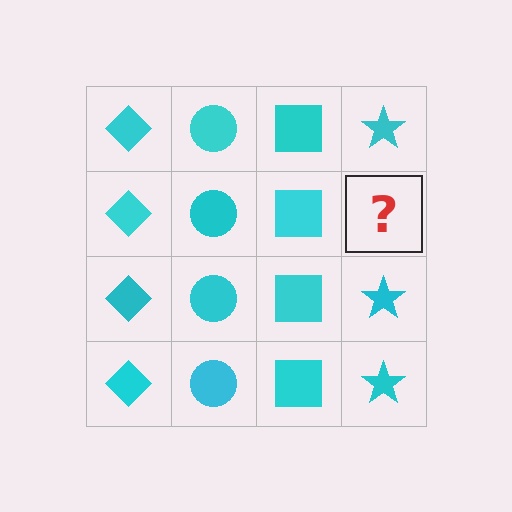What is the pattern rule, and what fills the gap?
The rule is that each column has a consistent shape. The gap should be filled with a cyan star.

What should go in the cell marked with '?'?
The missing cell should contain a cyan star.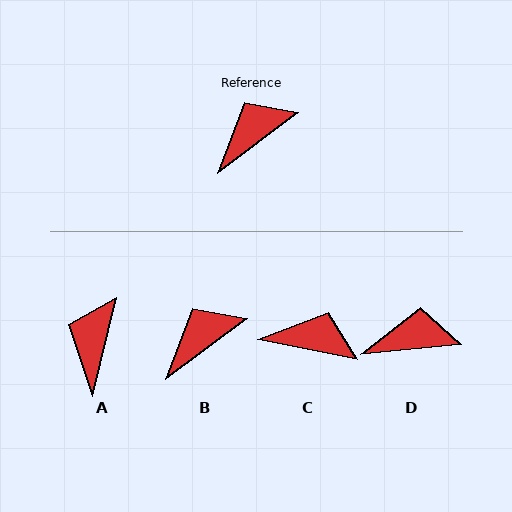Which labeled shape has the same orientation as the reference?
B.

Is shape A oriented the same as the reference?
No, it is off by about 39 degrees.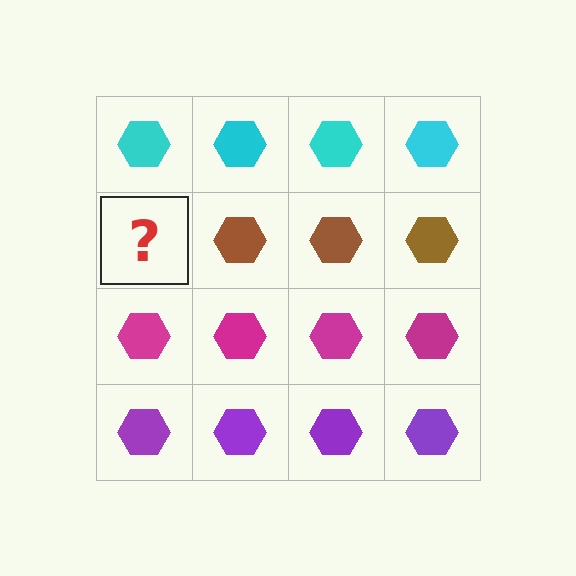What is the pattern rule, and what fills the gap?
The rule is that each row has a consistent color. The gap should be filled with a brown hexagon.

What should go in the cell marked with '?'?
The missing cell should contain a brown hexagon.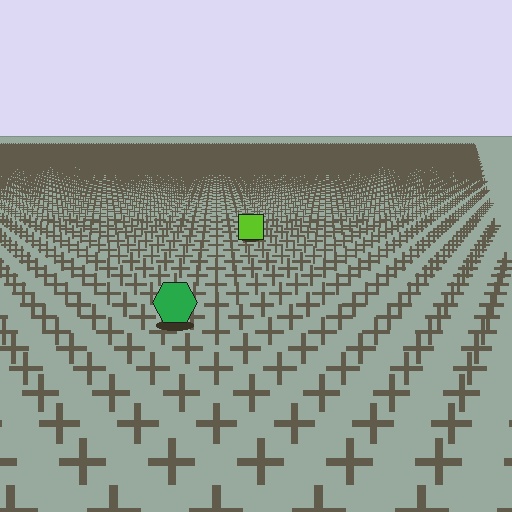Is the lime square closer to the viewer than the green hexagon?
No. The green hexagon is closer — you can tell from the texture gradient: the ground texture is coarser near it.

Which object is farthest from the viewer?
The lime square is farthest from the viewer. It appears smaller and the ground texture around it is denser.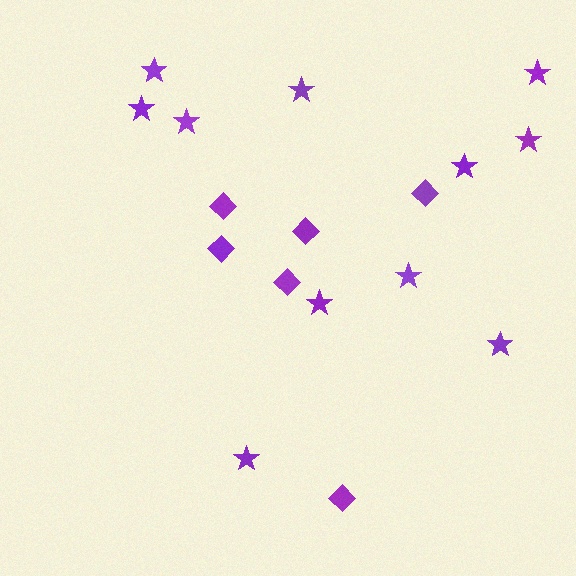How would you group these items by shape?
There are 2 groups: one group of stars (11) and one group of diamonds (6).